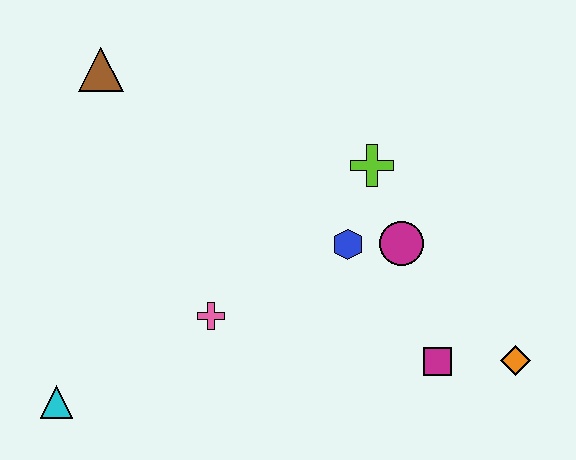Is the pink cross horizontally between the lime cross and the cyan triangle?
Yes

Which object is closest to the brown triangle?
The pink cross is closest to the brown triangle.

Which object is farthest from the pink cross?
The orange diamond is farthest from the pink cross.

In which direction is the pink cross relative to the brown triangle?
The pink cross is below the brown triangle.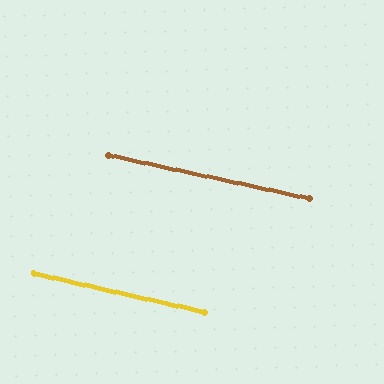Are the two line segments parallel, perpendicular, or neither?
Parallel — their directions differ by only 0.6°.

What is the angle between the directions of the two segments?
Approximately 1 degree.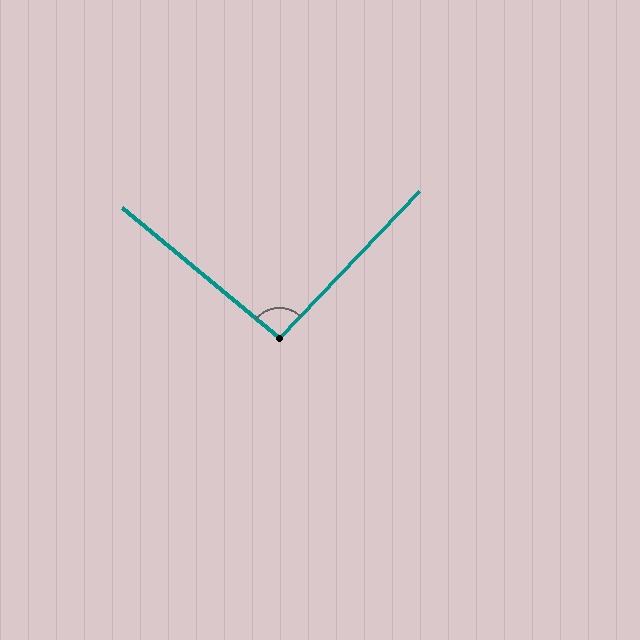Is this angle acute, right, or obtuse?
It is approximately a right angle.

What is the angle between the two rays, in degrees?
Approximately 94 degrees.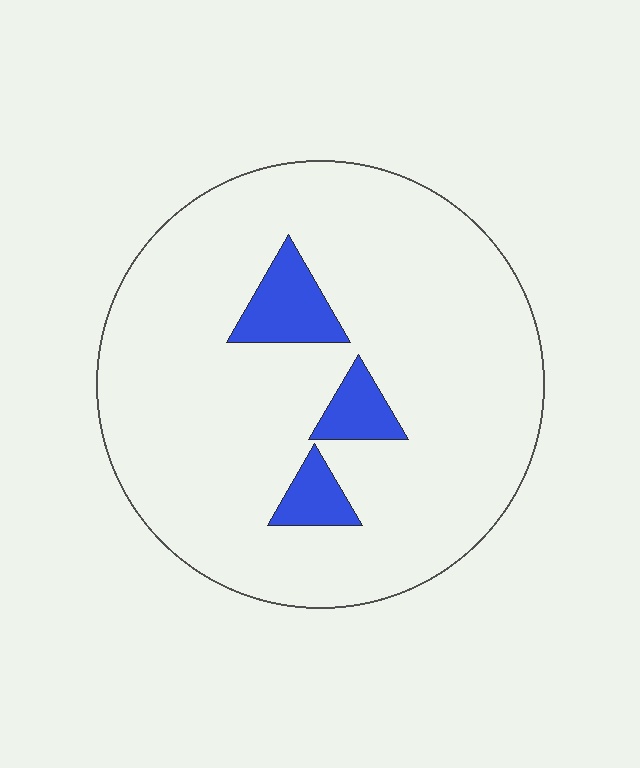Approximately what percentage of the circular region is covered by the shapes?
Approximately 10%.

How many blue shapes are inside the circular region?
3.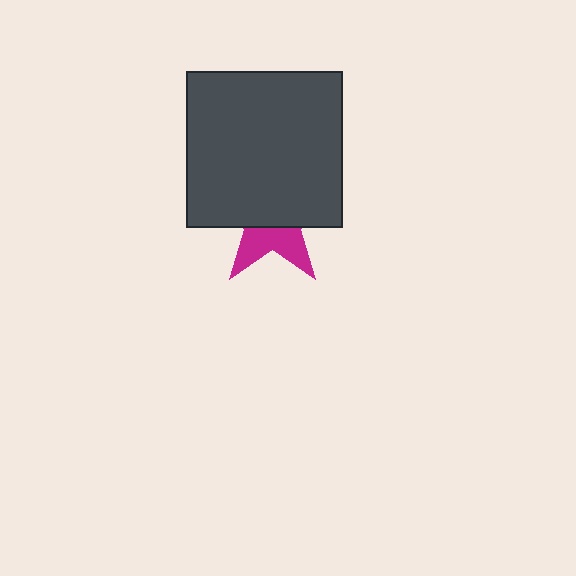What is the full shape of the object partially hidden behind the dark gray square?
The partially hidden object is a magenta star.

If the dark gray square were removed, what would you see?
You would see the complete magenta star.